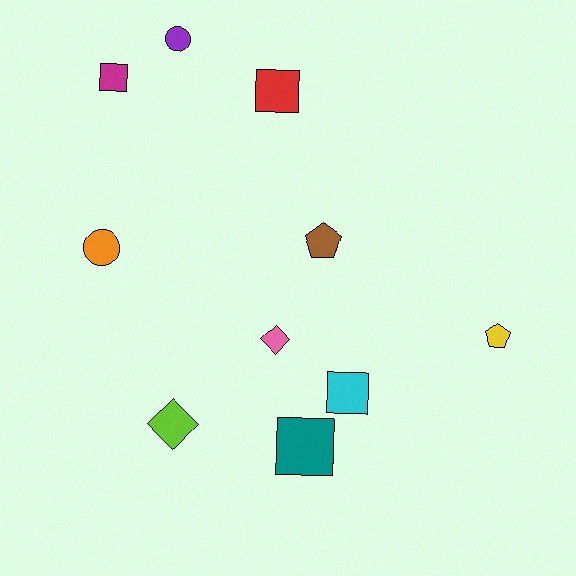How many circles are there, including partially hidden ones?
There are 2 circles.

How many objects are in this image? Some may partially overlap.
There are 10 objects.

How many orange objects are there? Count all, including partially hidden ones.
There is 1 orange object.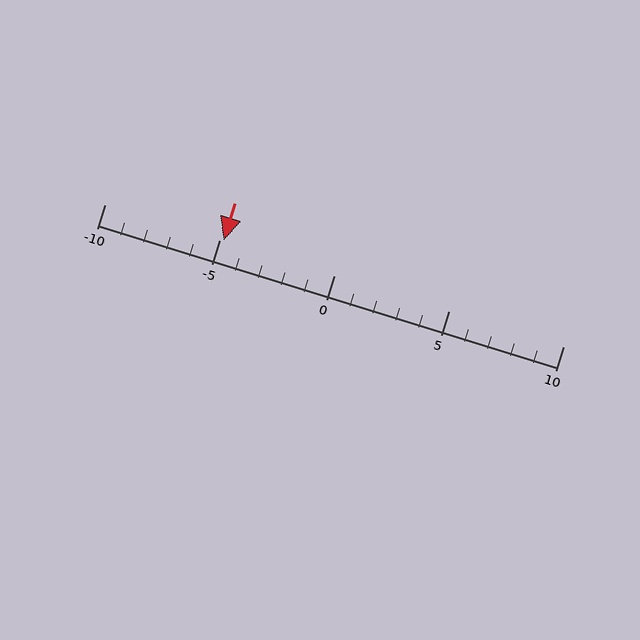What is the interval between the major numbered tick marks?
The major tick marks are spaced 5 units apart.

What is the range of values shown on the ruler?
The ruler shows values from -10 to 10.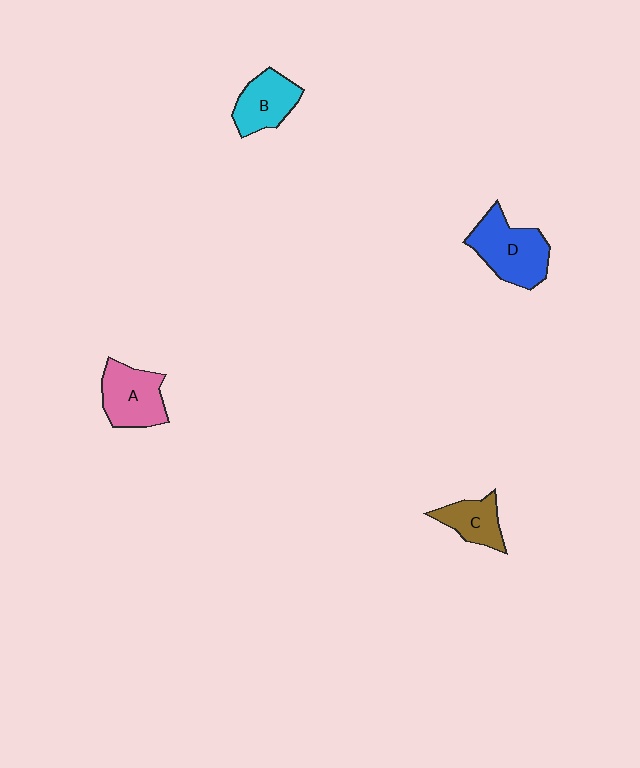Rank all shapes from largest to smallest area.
From largest to smallest: D (blue), A (pink), B (cyan), C (brown).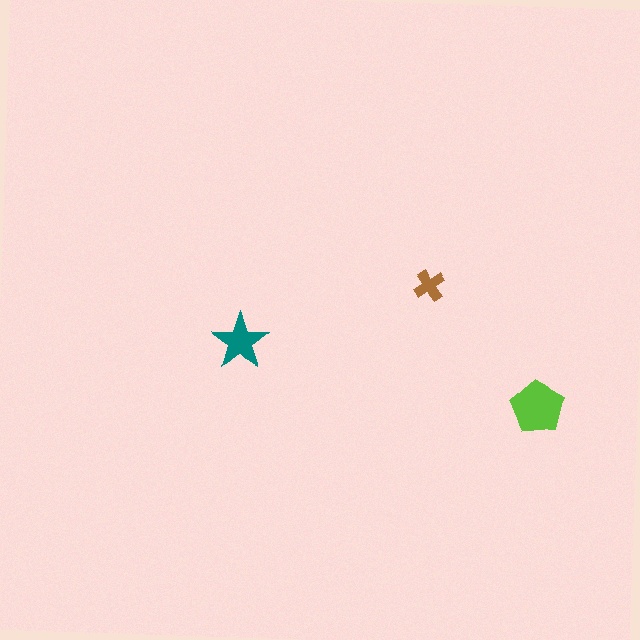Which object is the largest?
The lime pentagon.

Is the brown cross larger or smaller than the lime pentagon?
Smaller.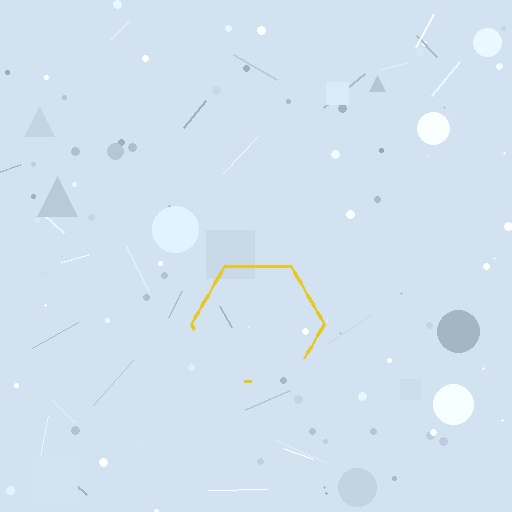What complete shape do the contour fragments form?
The contour fragments form a hexagon.